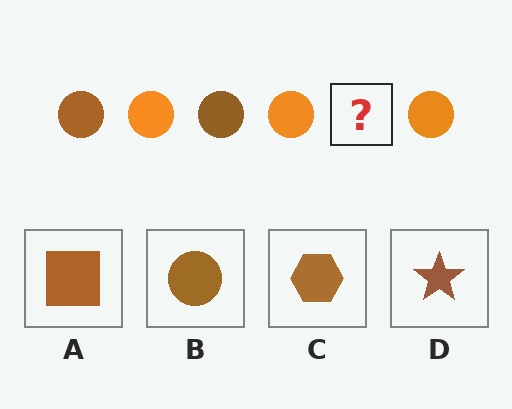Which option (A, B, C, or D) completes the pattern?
B.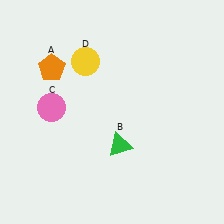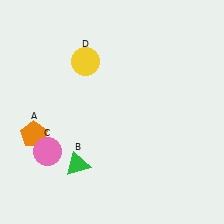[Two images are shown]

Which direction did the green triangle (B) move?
The green triangle (B) moved left.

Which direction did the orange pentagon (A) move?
The orange pentagon (A) moved down.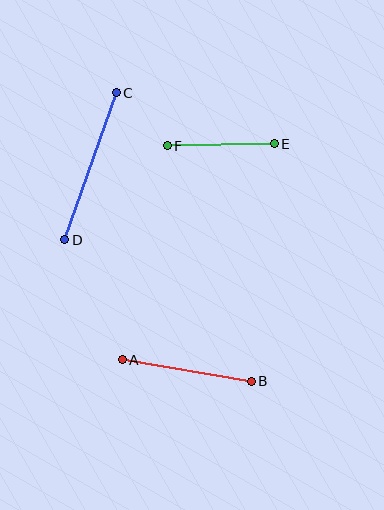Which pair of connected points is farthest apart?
Points C and D are farthest apart.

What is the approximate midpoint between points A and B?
The midpoint is at approximately (187, 370) pixels.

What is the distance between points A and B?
The distance is approximately 131 pixels.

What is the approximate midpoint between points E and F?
The midpoint is at approximately (221, 145) pixels.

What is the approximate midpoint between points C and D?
The midpoint is at approximately (90, 166) pixels.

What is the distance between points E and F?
The distance is approximately 107 pixels.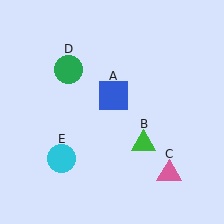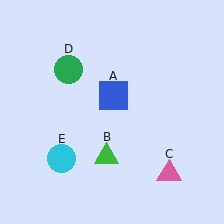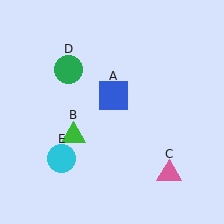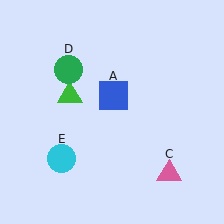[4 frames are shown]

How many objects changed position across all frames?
1 object changed position: green triangle (object B).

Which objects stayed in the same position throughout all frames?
Blue square (object A) and pink triangle (object C) and green circle (object D) and cyan circle (object E) remained stationary.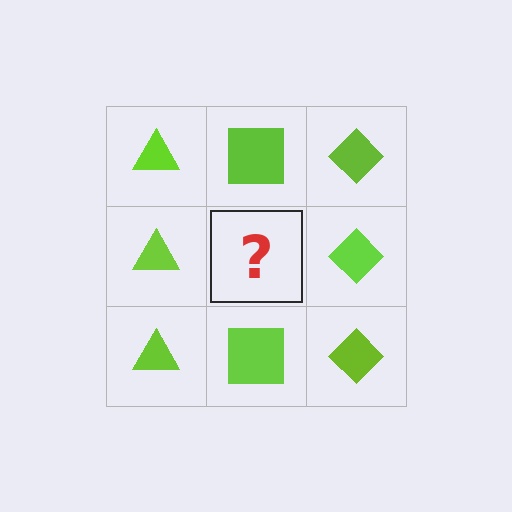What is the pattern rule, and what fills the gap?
The rule is that each column has a consistent shape. The gap should be filled with a lime square.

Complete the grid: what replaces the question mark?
The question mark should be replaced with a lime square.